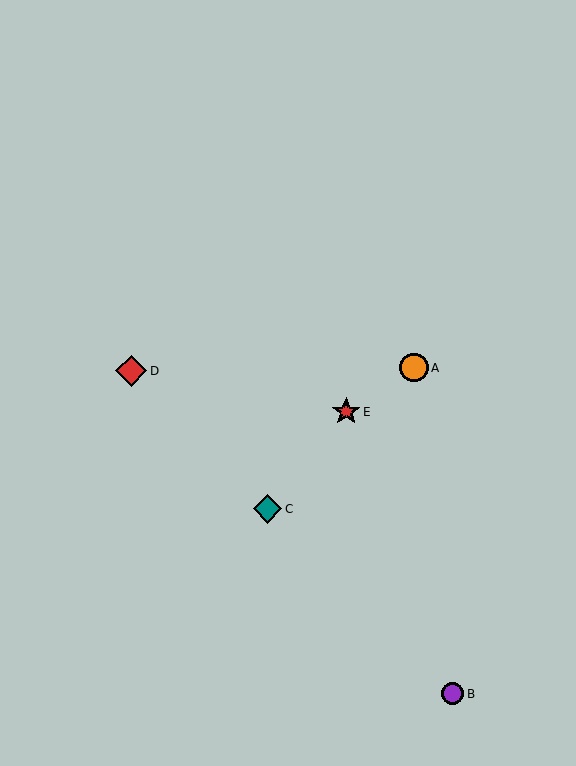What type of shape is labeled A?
Shape A is an orange circle.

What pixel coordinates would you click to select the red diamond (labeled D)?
Click at (131, 371) to select the red diamond D.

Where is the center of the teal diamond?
The center of the teal diamond is at (267, 509).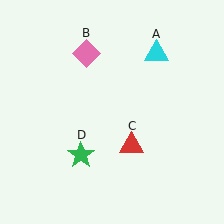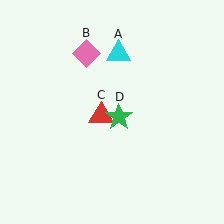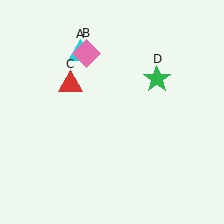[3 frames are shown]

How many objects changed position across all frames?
3 objects changed position: cyan triangle (object A), red triangle (object C), green star (object D).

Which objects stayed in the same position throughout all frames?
Pink diamond (object B) remained stationary.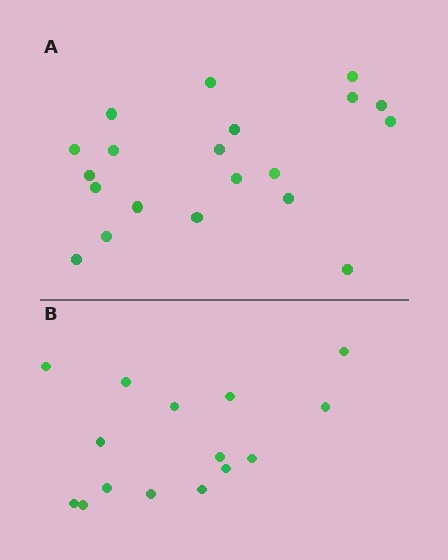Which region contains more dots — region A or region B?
Region A (the top region) has more dots.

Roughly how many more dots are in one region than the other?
Region A has about 5 more dots than region B.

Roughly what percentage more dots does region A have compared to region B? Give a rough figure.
About 35% more.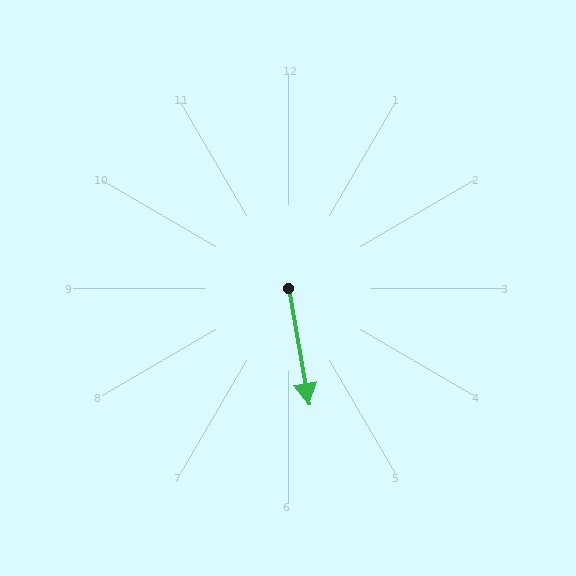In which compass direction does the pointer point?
South.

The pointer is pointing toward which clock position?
Roughly 6 o'clock.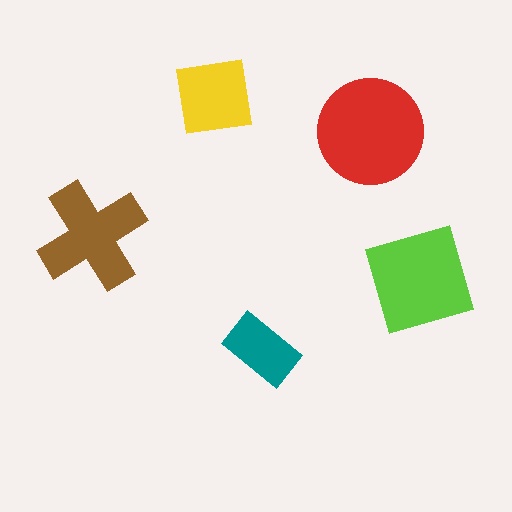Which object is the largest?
The red circle.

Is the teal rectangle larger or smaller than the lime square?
Smaller.